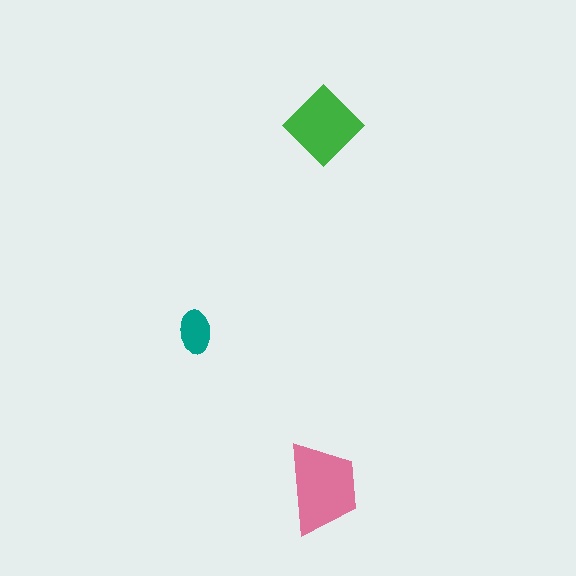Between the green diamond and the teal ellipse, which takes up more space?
The green diamond.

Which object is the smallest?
The teal ellipse.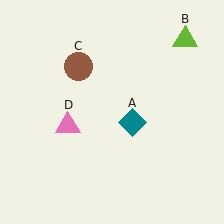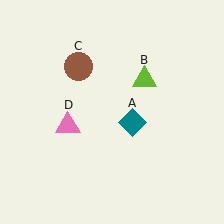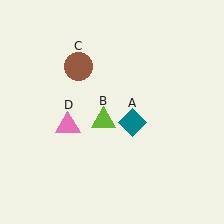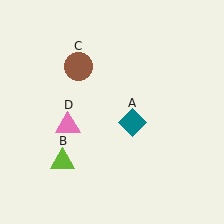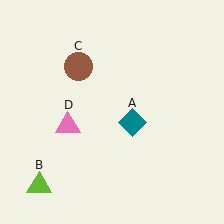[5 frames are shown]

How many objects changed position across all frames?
1 object changed position: lime triangle (object B).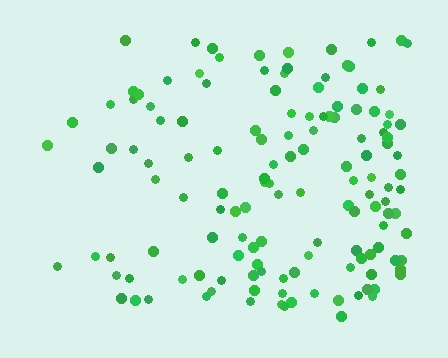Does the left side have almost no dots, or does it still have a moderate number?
Still a moderate number, just noticeably fewer than the right.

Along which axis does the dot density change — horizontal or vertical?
Horizontal.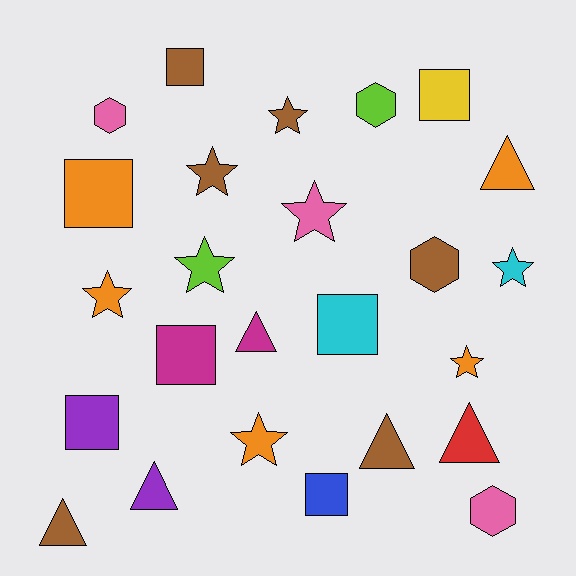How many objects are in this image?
There are 25 objects.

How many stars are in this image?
There are 8 stars.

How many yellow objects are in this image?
There is 1 yellow object.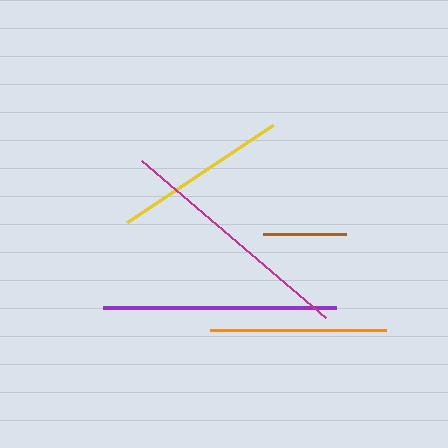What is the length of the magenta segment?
The magenta segment is approximately 242 pixels long.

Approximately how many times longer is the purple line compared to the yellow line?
The purple line is approximately 1.3 times the length of the yellow line.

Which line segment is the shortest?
The brown line is the shortest at approximately 84 pixels.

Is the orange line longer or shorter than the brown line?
The orange line is longer than the brown line.